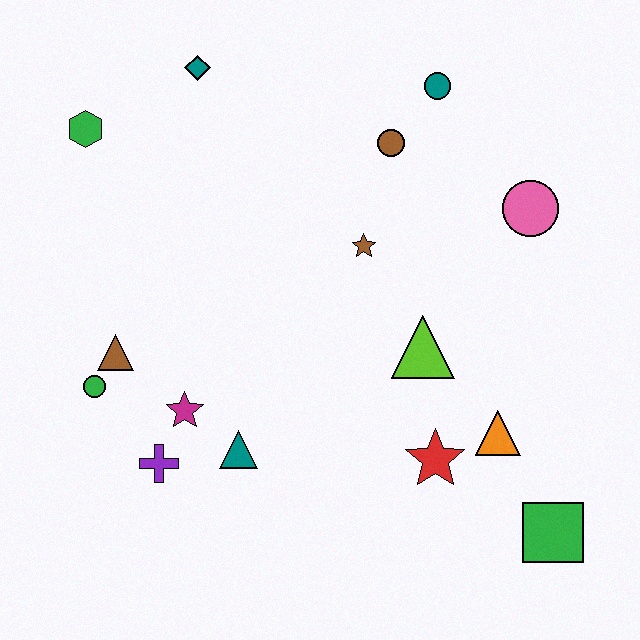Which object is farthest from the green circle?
The green square is farthest from the green circle.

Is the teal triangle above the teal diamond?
No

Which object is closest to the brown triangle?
The green circle is closest to the brown triangle.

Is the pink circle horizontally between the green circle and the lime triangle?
No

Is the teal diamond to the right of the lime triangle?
No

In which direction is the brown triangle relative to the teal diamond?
The brown triangle is below the teal diamond.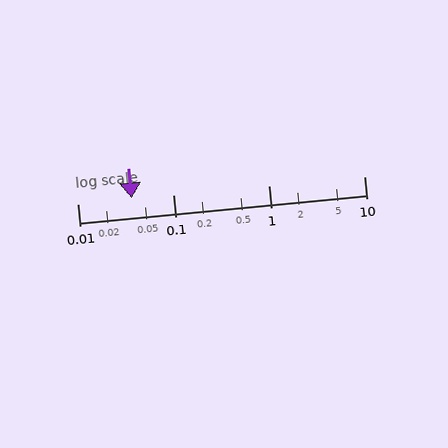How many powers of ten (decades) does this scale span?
The scale spans 3 decades, from 0.01 to 10.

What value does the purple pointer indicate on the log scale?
The pointer indicates approximately 0.037.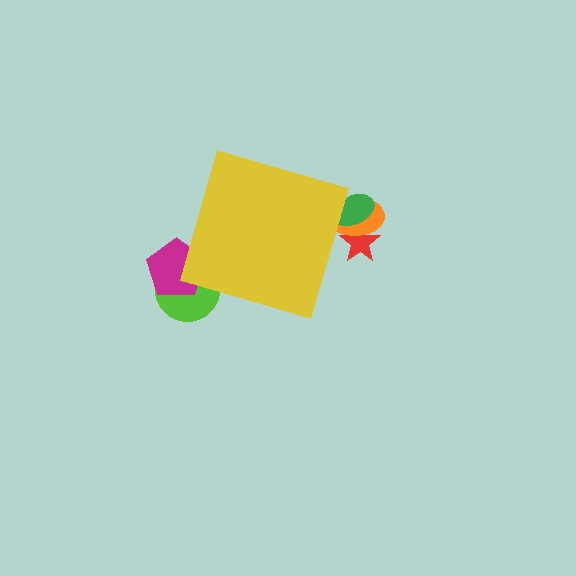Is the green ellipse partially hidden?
Yes, the green ellipse is partially hidden behind the yellow diamond.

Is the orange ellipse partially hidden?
Yes, the orange ellipse is partially hidden behind the yellow diamond.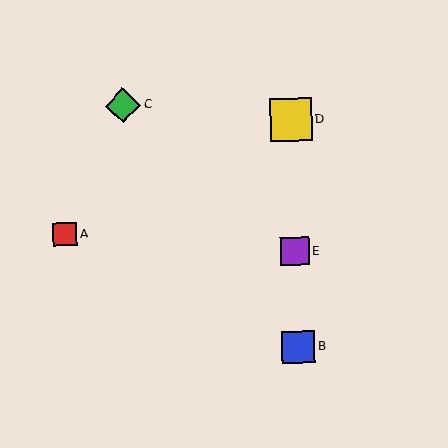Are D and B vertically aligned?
Yes, both are at x≈291.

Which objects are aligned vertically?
Objects B, D, E are aligned vertically.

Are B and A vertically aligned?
No, B is at x≈298 and A is at x≈65.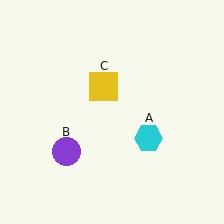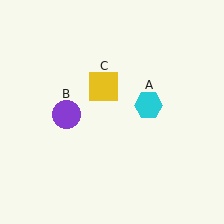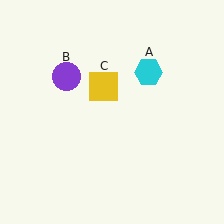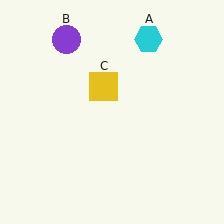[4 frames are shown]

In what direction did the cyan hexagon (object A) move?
The cyan hexagon (object A) moved up.